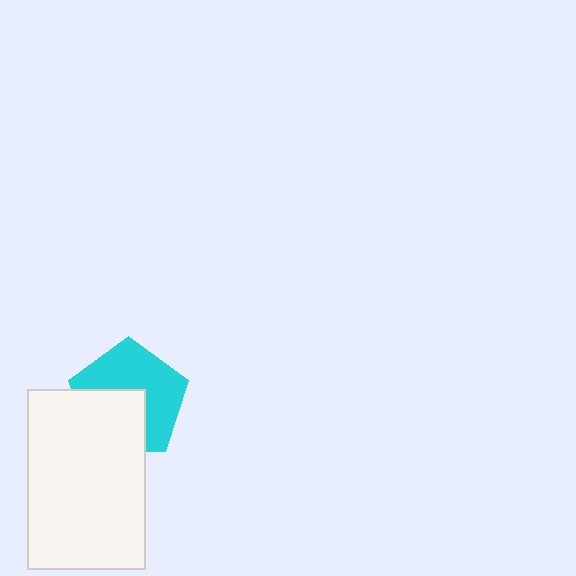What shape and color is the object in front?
The object in front is a white rectangle.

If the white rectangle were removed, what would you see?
You would see the complete cyan pentagon.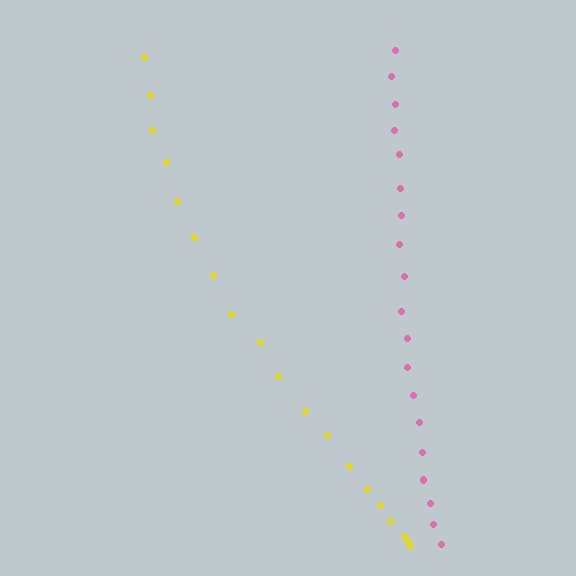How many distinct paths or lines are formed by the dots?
There are 2 distinct paths.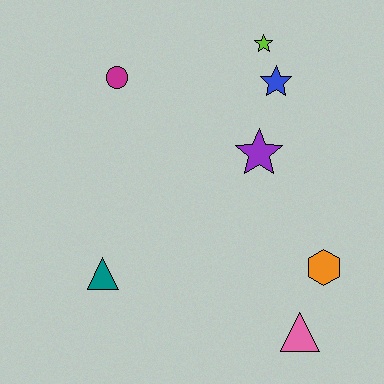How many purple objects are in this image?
There is 1 purple object.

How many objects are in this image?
There are 7 objects.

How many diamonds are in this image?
There are no diamonds.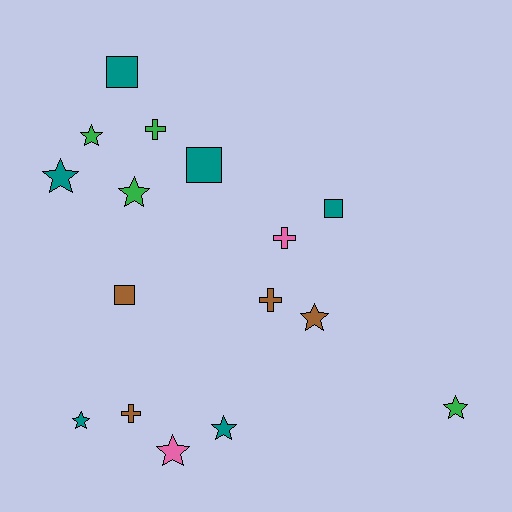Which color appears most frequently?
Teal, with 6 objects.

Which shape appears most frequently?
Star, with 8 objects.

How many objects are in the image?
There are 16 objects.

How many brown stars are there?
There is 1 brown star.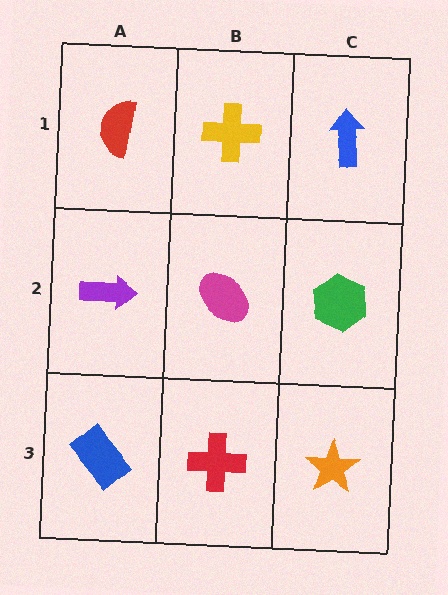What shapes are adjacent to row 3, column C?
A green hexagon (row 2, column C), a red cross (row 3, column B).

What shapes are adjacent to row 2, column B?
A yellow cross (row 1, column B), a red cross (row 3, column B), a purple arrow (row 2, column A), a green hexagon (row 2, column C).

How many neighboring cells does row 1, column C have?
2.